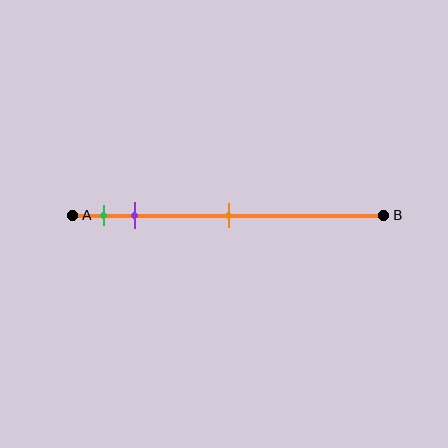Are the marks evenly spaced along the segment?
No, the marks are not evenly spaced.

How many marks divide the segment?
There are 3 marks dividing the segment.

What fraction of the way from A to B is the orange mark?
The orange mark is approximately 50% (0.5) of the way from A to B.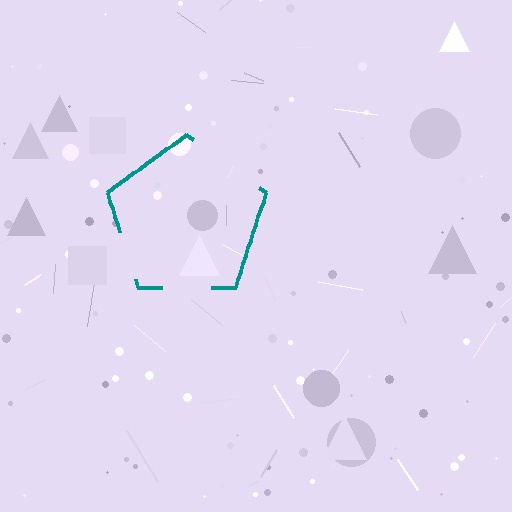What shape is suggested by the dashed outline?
The dashed outline suggests a pentagon.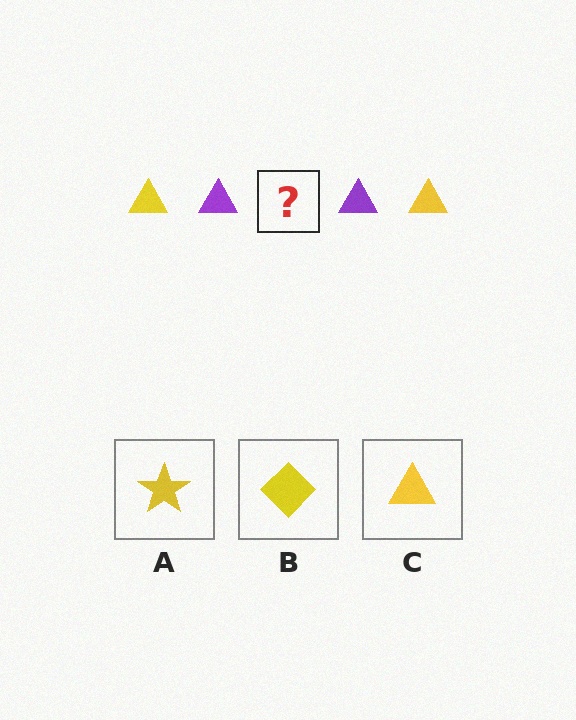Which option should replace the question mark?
Option C.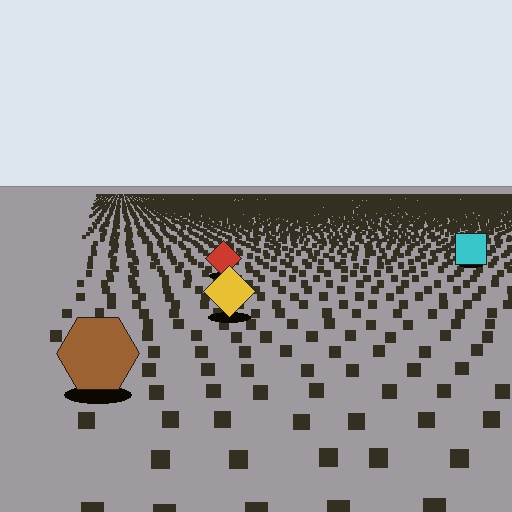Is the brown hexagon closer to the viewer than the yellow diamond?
Yes. The brown hexagon is closer — you can tell from the texture gradient: the ground texture is coarser near it.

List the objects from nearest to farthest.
From nearest to farthest: the brown hexagon, the yellow diamond, the red diamond, the cyan square.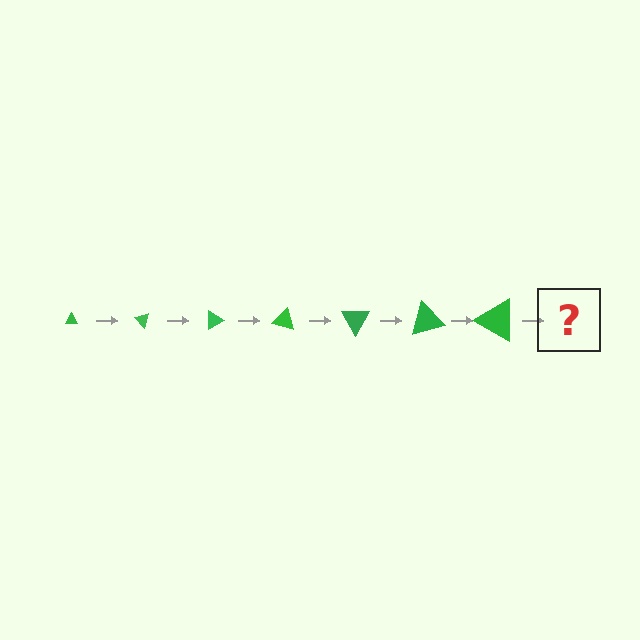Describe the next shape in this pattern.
It should be a triangle, larger than the previous one and rotated 315 degrees from the start.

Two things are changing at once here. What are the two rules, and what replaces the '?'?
The two rules are that the triangle grows larger each step and it rotates 45 degrees each step. The '?' should be a triangle, larger than the previous one and rotated 315 degrees from the start.